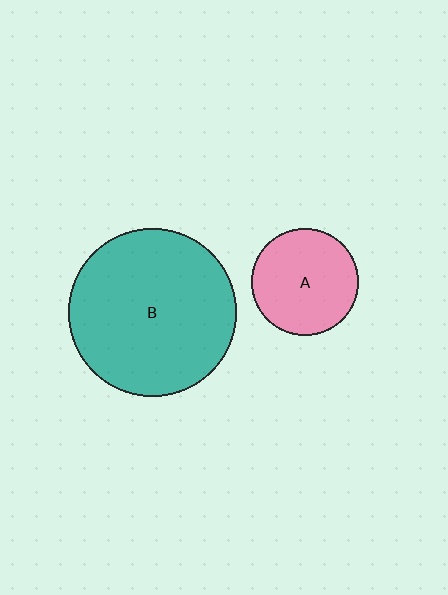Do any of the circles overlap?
No, none of the circles overlap.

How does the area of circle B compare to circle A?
Approximately 2.5 times.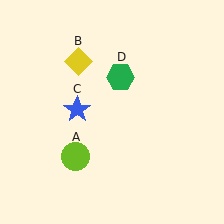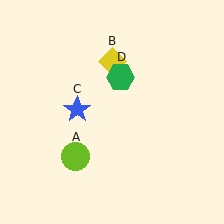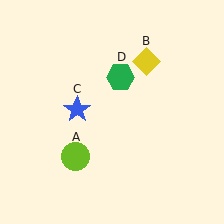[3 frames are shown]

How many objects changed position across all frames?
1 object changed position: yellow diamond (object B).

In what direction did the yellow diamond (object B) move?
The yellow diamond (object B) moved right.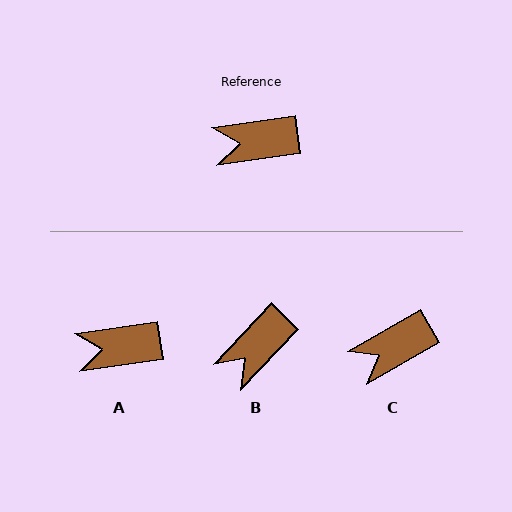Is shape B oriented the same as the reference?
No, it is off by about 38 degrees.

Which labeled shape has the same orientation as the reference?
A.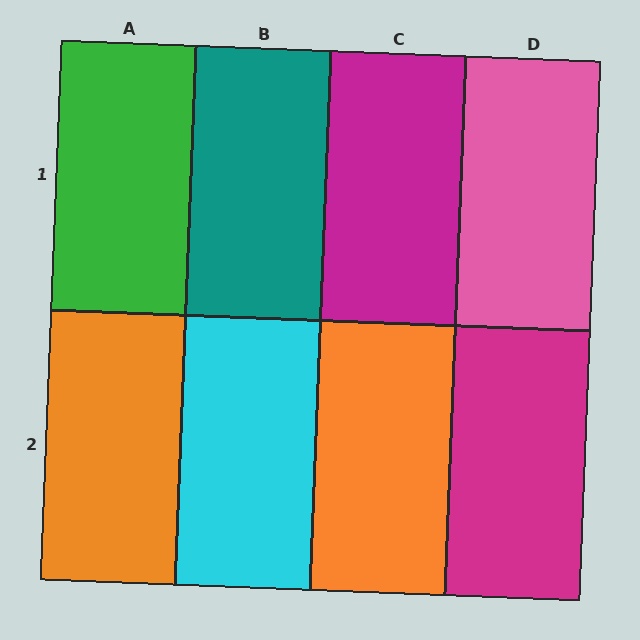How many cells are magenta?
2 cells are magenta.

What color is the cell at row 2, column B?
Cyan.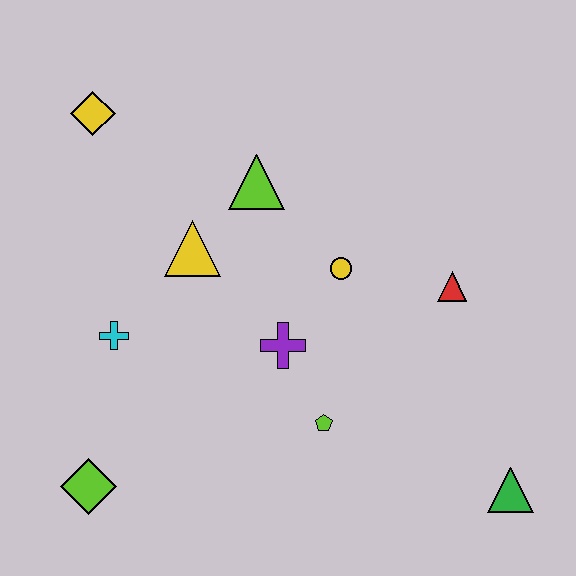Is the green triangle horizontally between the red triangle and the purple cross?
No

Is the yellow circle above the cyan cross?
Yes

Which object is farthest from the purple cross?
The yellow diamond is farthest from the purple cross.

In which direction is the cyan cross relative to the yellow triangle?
The cyan cross is below the yellow triangle.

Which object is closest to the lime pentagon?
The purple cross is closest to the lime pentagon.